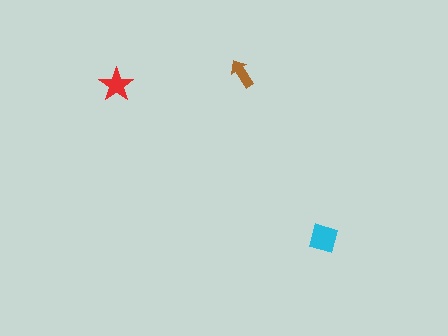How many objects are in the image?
There are 3 objects in the image.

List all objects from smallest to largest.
The brown arrow, the red star, the cyan diamond.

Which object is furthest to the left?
The red star is leftmost.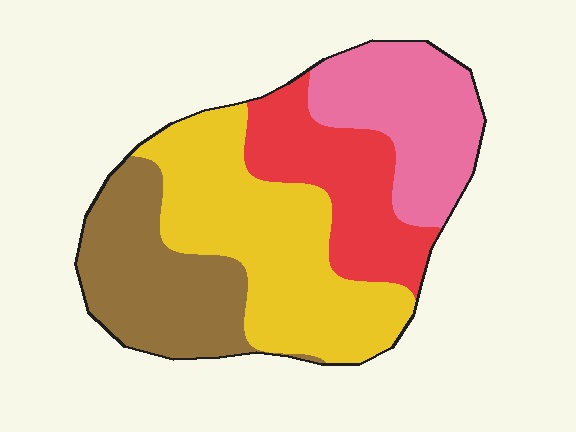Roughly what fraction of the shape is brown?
Brown takes up about one quarter (1/4) of the shape.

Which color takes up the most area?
Yellow, at roughly 35%.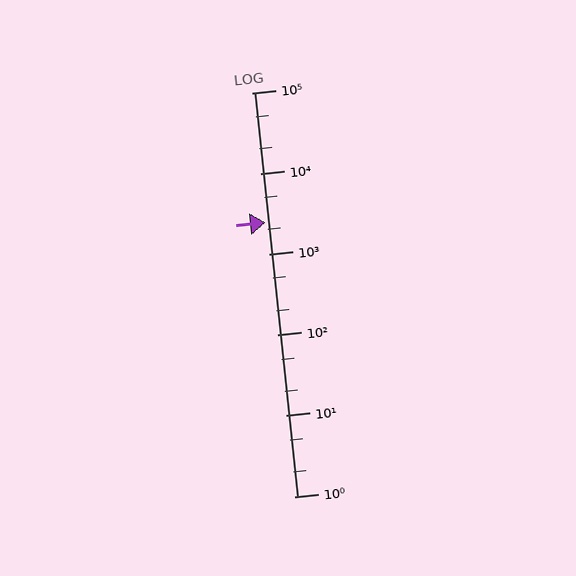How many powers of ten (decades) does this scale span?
The scale spans 5 decades, from 1 to 100000.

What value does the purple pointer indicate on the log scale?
The pointer indicates approximately 2500.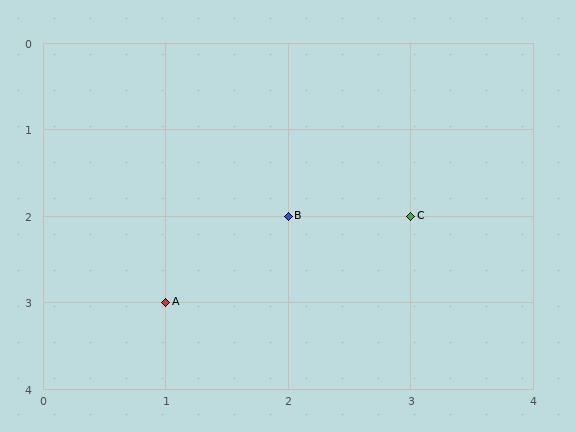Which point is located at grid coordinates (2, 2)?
Point B is at (2, 2).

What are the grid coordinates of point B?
Point B is at grid coordinates (2, 2).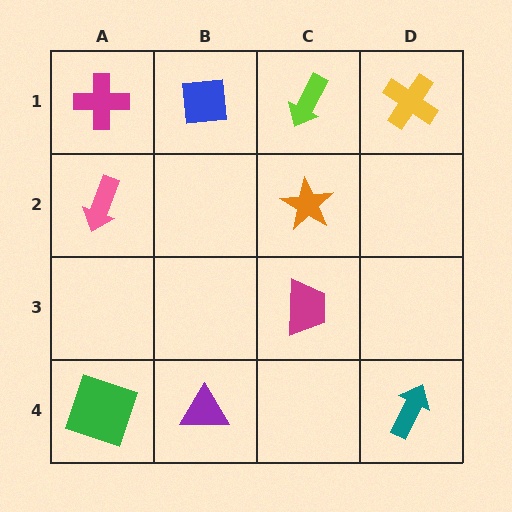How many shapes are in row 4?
3 shapes.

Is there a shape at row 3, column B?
No, that cell is empty.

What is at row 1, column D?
A yellow cross.